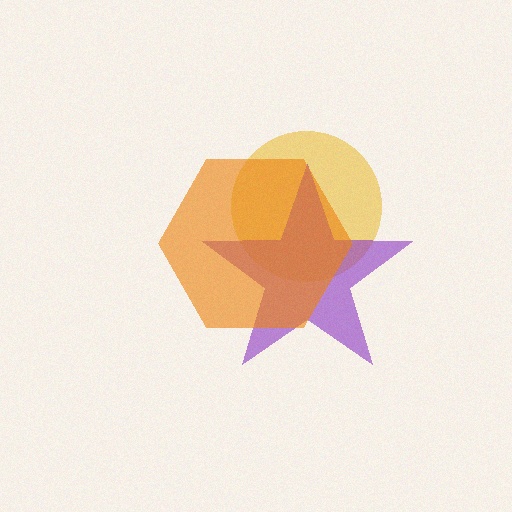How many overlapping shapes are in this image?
There are 3 overlapping shapes in the image.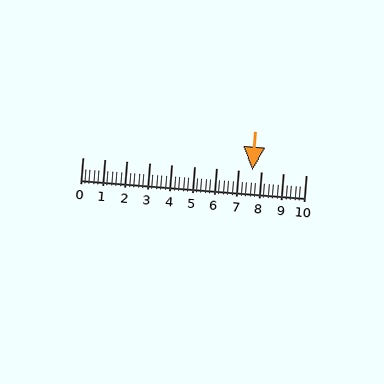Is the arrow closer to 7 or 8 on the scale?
The arrow is closer to 8.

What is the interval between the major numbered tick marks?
The major tick marks are spaced 1 units apart.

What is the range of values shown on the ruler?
The ruler shows values from 0 to 10.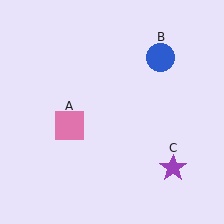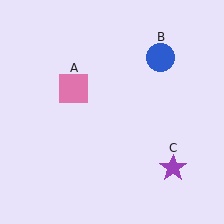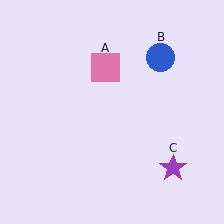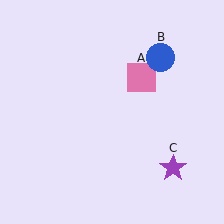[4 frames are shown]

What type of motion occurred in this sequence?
The pink square (object A) rotated clockwise around the center of the scene.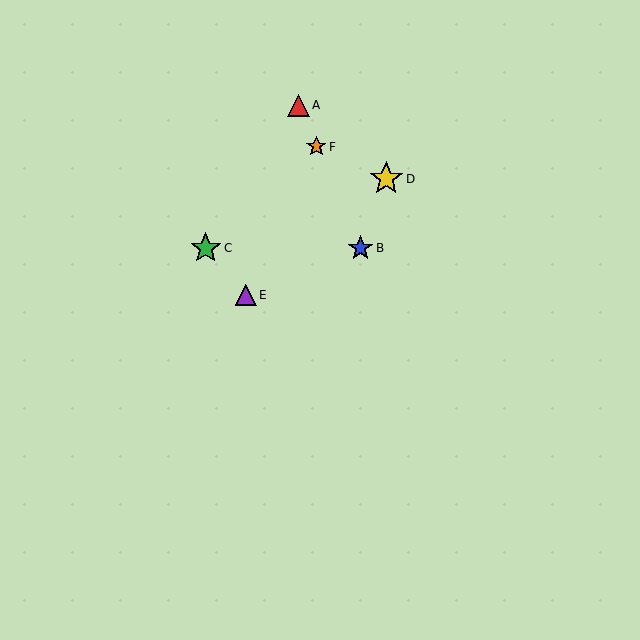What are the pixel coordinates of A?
Object A is at (299, 105).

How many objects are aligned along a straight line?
3 objects (A, B, F) are aligned along a straight line.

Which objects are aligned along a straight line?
Objects A, B, F are aligned along a straight line.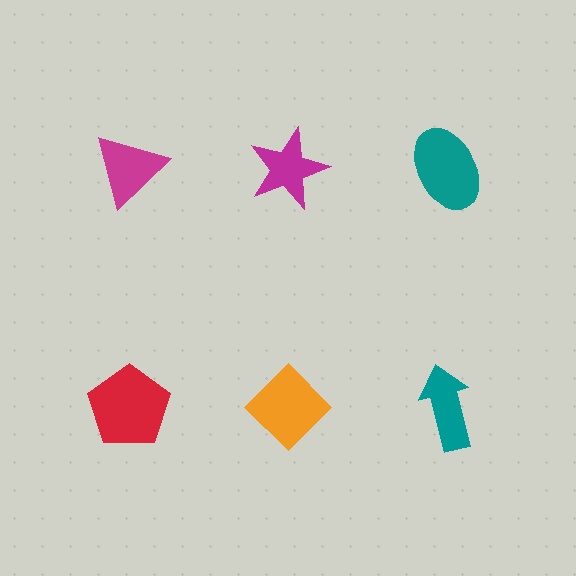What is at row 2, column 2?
An orange diamond.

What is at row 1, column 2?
A magenta star.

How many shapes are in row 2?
3 shapes.